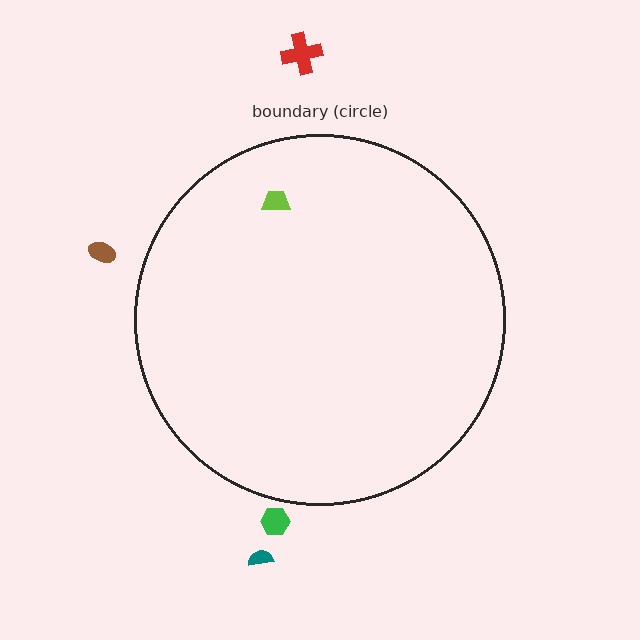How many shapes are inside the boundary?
1 inside, 4 outside.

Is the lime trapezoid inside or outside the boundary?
Inside.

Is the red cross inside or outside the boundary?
Outside.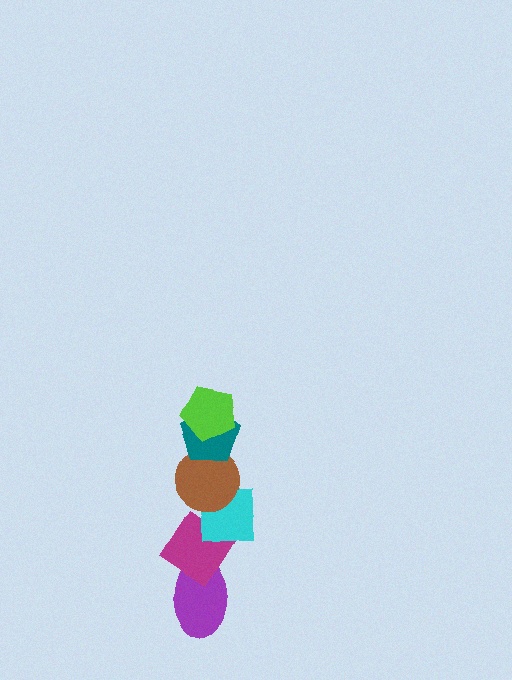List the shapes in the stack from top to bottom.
From top to bottom: the lime pentagon, the teal pentagon, the brown circle, the cyan square, the magenta diamond, the purple ellipse.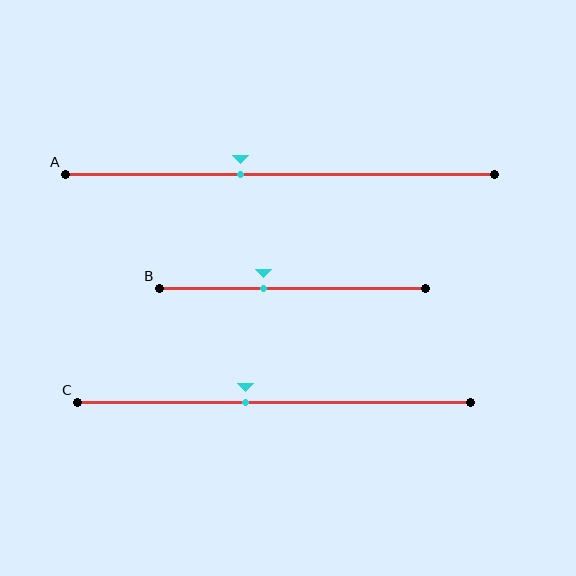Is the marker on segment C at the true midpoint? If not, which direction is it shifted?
No, the marker on segment C is shifted to the left by about 7% of the segment length.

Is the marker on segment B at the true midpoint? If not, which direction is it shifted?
No, the marker on segment B is shifted to the left by about 11% of the segment length.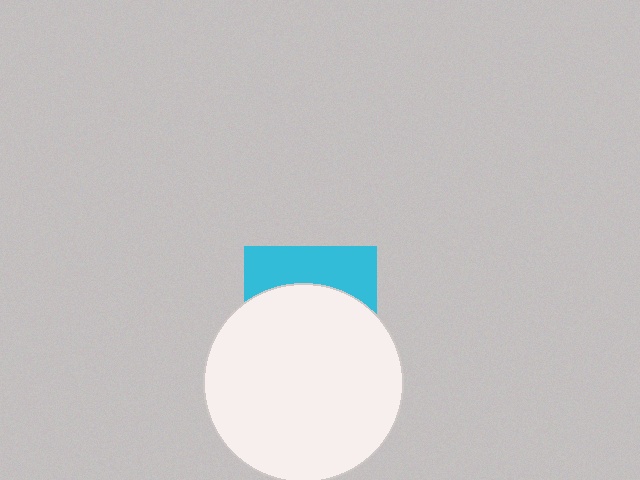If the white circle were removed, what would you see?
You would see the complete cyan square.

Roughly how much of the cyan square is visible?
A small part of it is visible (roughly 34%).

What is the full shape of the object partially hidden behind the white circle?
The partially hidden object is a cyan square.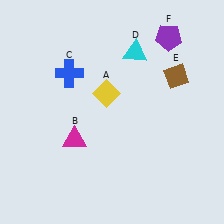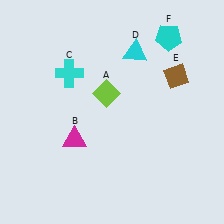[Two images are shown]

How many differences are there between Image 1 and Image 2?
There are 3 differences between the two images.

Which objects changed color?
A changed from yellow to lime. C changed from blue to cyan. F changed from purple to cyan.